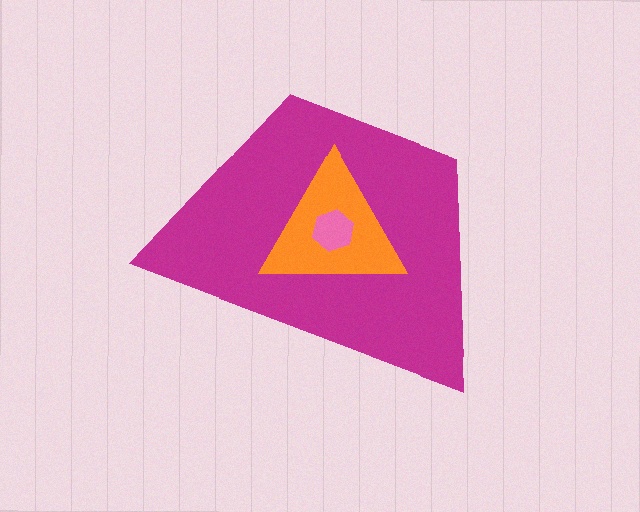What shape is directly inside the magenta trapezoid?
The orange triangle.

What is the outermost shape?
The magenta trapezoid.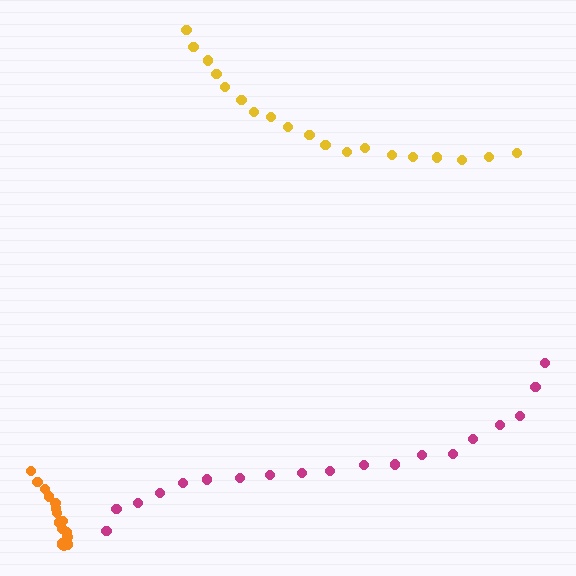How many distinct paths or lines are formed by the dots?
There are 3 distinct paths.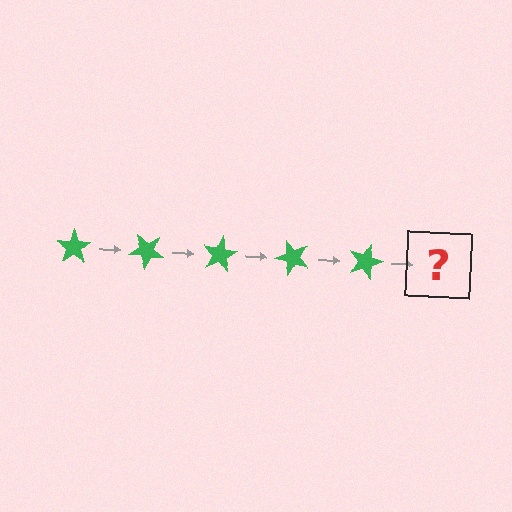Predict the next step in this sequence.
The next step is a green star rotated 200 degrees.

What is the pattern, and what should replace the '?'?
The pattern is that the star rotates 40 degrees each step. The '?' should be a green star rotated 200 degrees.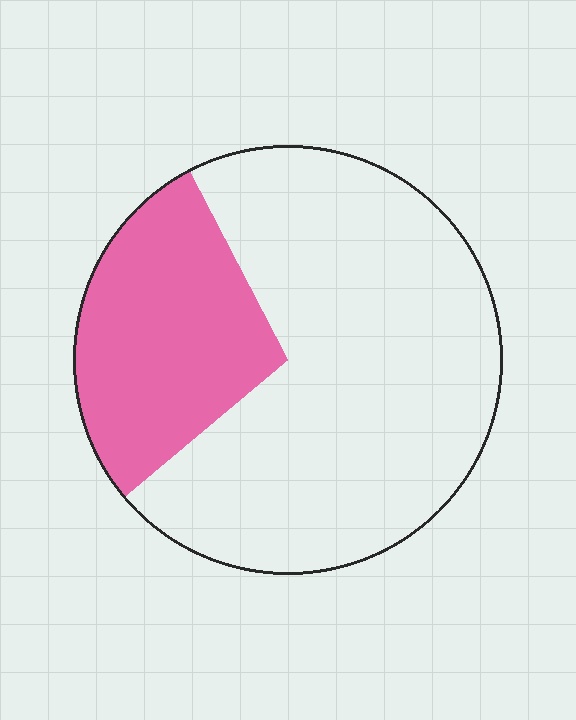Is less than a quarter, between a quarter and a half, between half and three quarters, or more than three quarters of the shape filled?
Between a quarter and a half.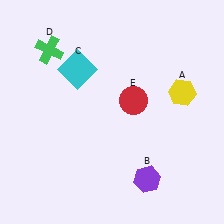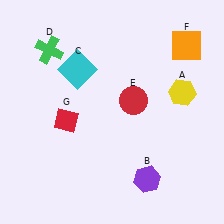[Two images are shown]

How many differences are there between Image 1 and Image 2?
There are 2 differences between the two images.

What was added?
An orange square (F), a red diamond (G) were added in Image 2.